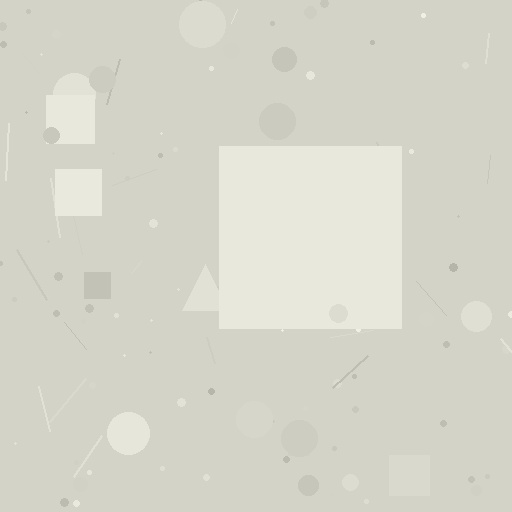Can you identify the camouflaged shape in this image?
The camouflaged shape is a square.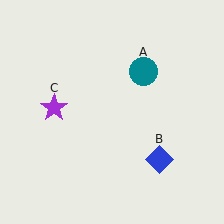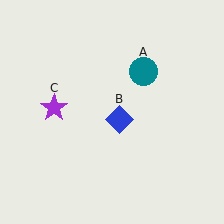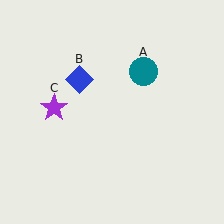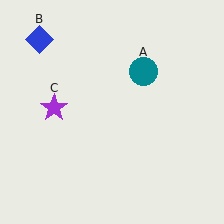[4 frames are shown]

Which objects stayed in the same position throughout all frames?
Teal circle (object A) and purple star (object C) remained stationary.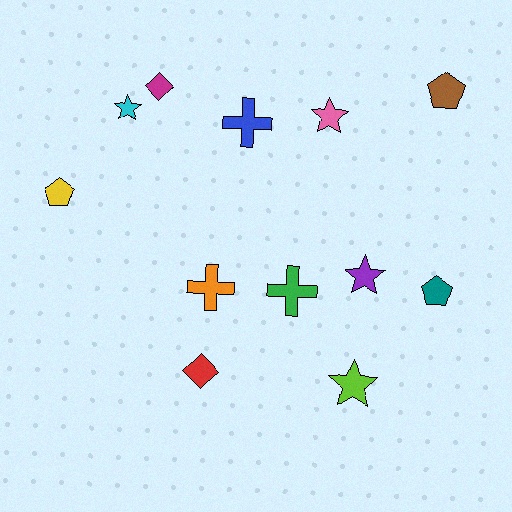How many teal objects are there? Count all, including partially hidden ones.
There is 1 teal object.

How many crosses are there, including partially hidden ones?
There are 3 crosses.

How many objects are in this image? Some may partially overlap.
There are 12 objects.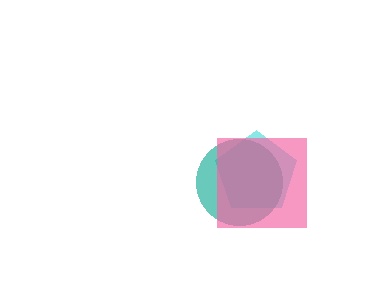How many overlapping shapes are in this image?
There are 3 overlapping shapes in the image.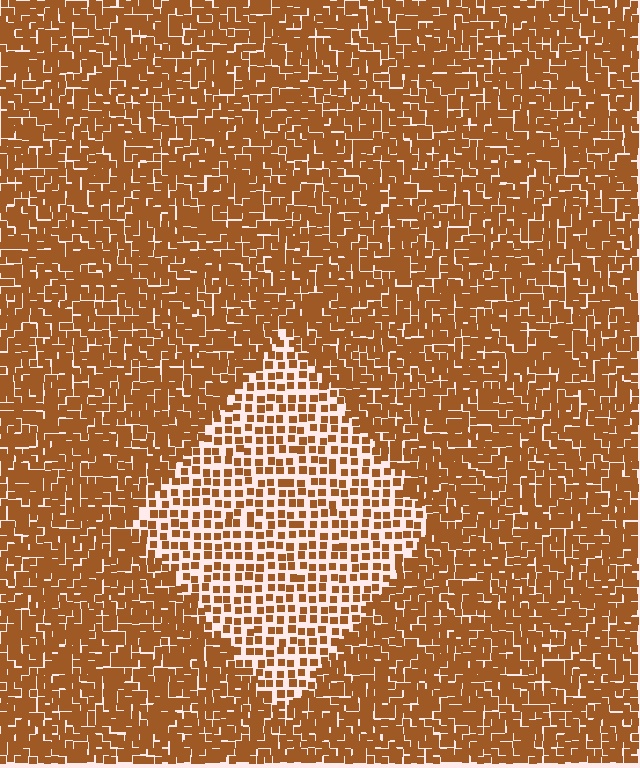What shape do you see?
I see a diamond.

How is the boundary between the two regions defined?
The boundary is defined by a change in element density (approximately 2.1x ratio). All elements are the same color, size, and shape.